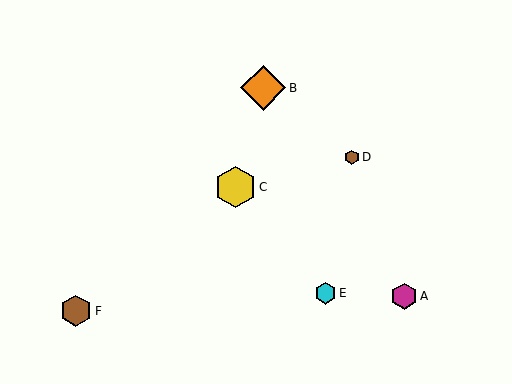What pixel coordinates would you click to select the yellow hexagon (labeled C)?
Click at (236, 187) to select the yellow hexagon C.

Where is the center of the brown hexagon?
The center of the brown hexagon is at (352, 157).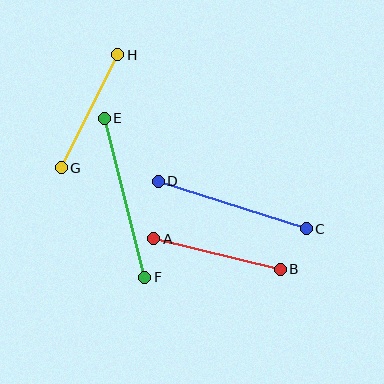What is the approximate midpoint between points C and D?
The midpoint is at approximately (232, 205) pixels.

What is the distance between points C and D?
The distance is approximately 155 pixels.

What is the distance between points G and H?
The distance is approximately 126 pixels.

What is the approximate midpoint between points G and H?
The midpoint is at approximately (89, 111) pixels.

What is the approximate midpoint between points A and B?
The midpoint is at approximately (217, 254) pixels.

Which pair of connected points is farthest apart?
Points E and F are farthest apart.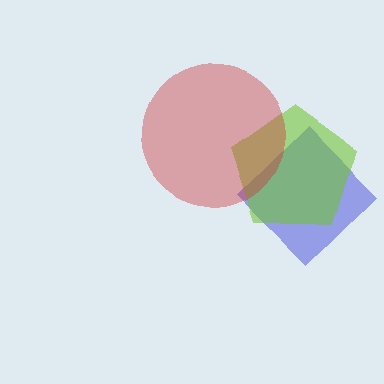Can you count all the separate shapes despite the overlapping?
Yes, there are 3 separate shapes.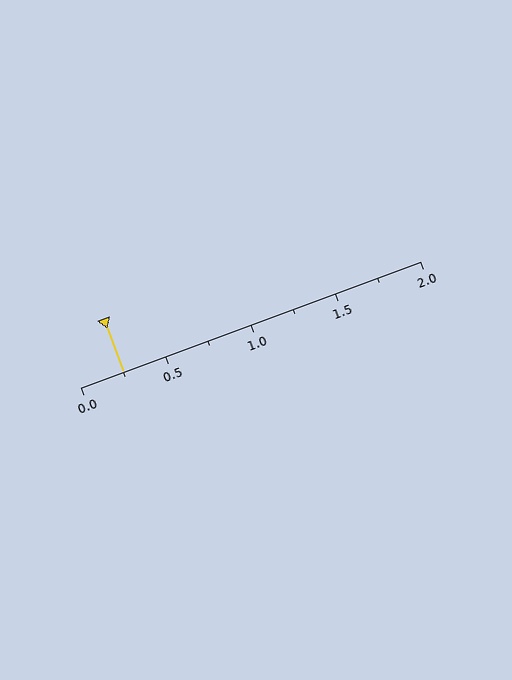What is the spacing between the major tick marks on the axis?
The major ticks are spaced 0.5 apart.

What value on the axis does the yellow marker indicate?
The marker indicates approximately 0.25.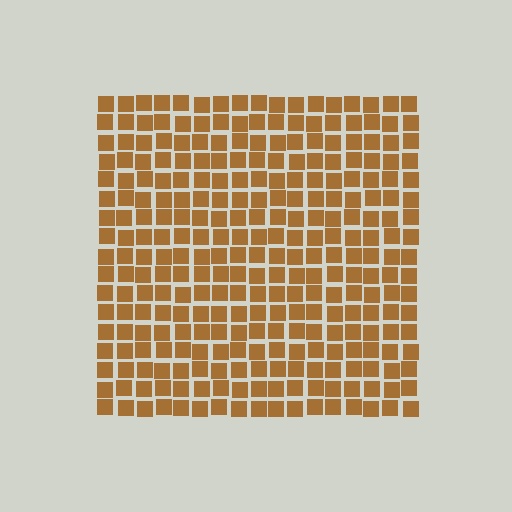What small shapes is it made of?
It is made of small squares.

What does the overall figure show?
The overall figure shows a square.